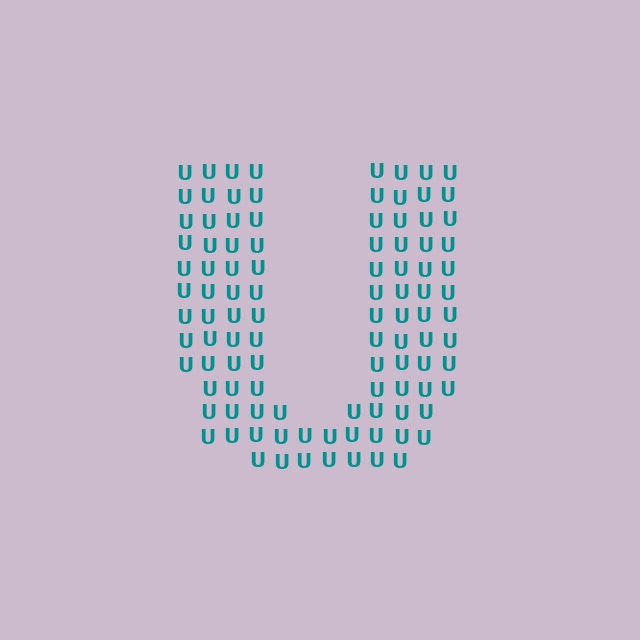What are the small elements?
The small elements are letter U's.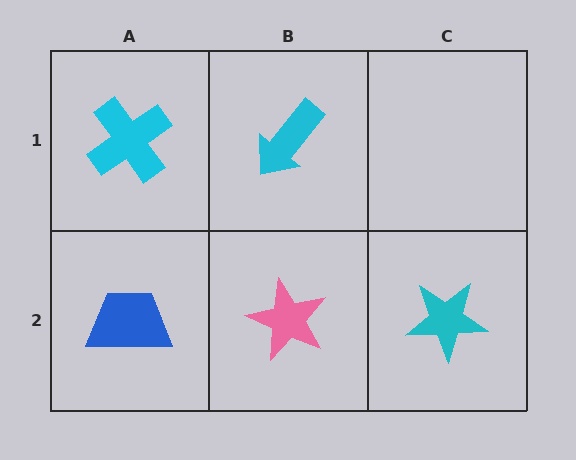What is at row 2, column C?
A cyan star.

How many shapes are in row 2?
3 shapes.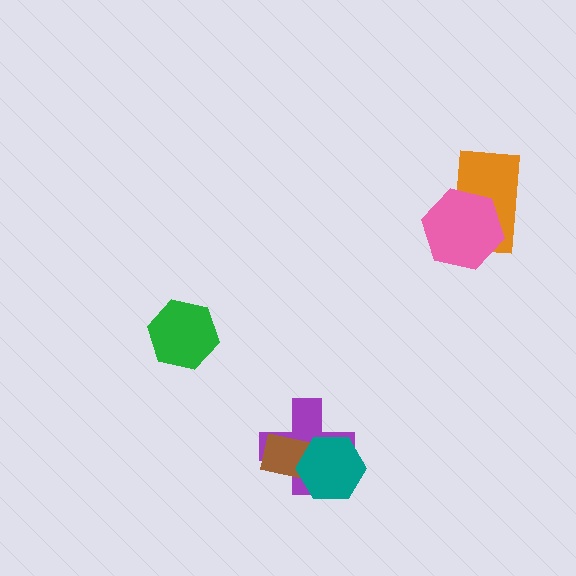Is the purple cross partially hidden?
Yes, it is partially covered by another shape.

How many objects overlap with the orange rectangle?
1 object overlaps with the orange rectangle.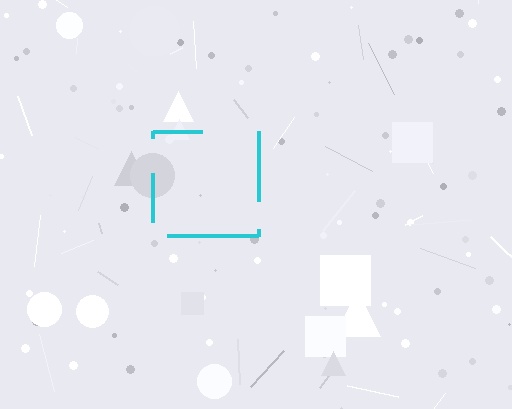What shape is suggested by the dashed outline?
The dashed outline suggests a square.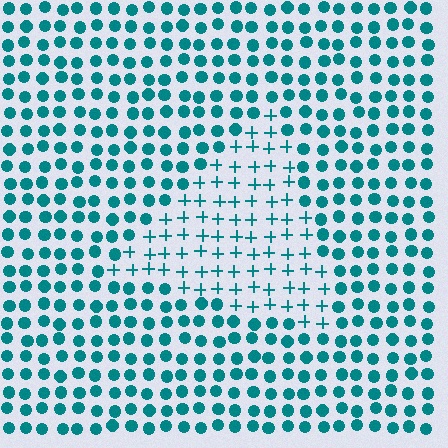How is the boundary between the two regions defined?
The boundary is defined by a change in element shape: plus signs inside vs. circles outside. All elements share the same color and spacing.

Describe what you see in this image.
The image is filled with small teal elements arranged in a uniform grid. A triangle-shaped region contains plus signs, while the surrounding area contains circles. The boundary is defined purely by the change in element shape.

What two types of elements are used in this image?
The image uses plus signs inside the triangle region and circles outside it.